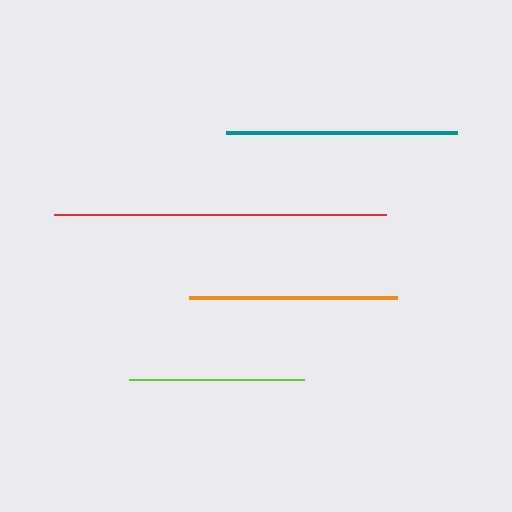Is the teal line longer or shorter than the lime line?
The teal line is longer than the lime line.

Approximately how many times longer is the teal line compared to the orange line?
The teal line is approximately 1.1 times the length of the orange line.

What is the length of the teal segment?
The teal segment is approximately 230 pixels long.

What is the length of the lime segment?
The lime segment is approximately 175 pixels long.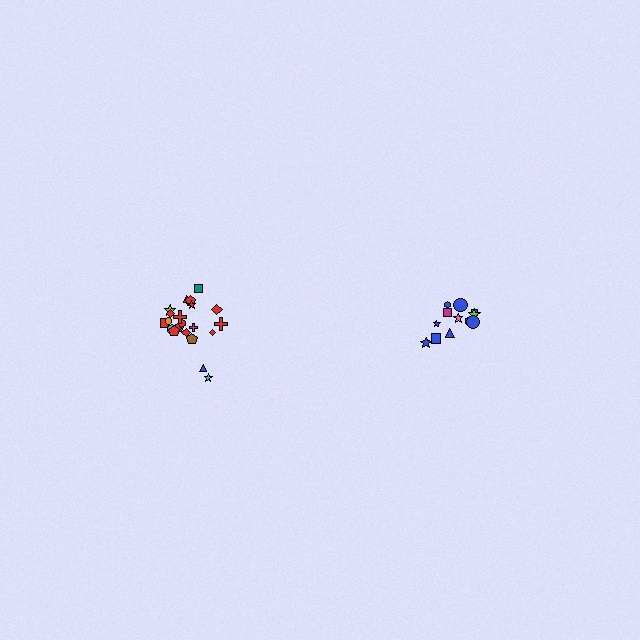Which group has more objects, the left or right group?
The left group.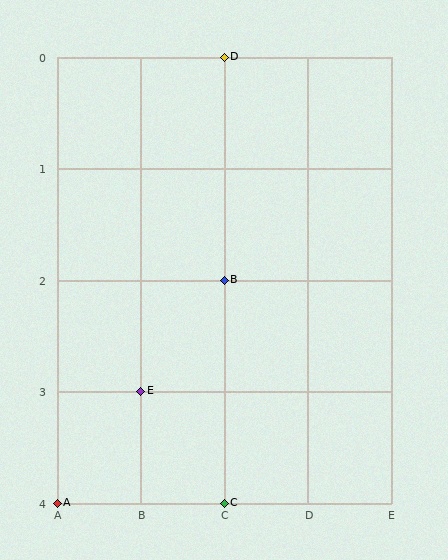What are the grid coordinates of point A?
Point A is at grid coordinates (A, 4).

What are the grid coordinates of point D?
Point D is at grid coordinates (C, 0).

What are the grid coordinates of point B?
Point B is at grid coordinates (C, 2).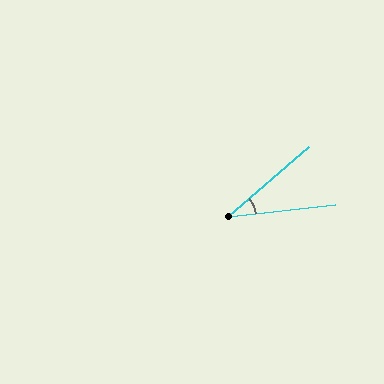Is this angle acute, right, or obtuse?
It is acute.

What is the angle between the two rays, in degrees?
Approximately 35 degrees.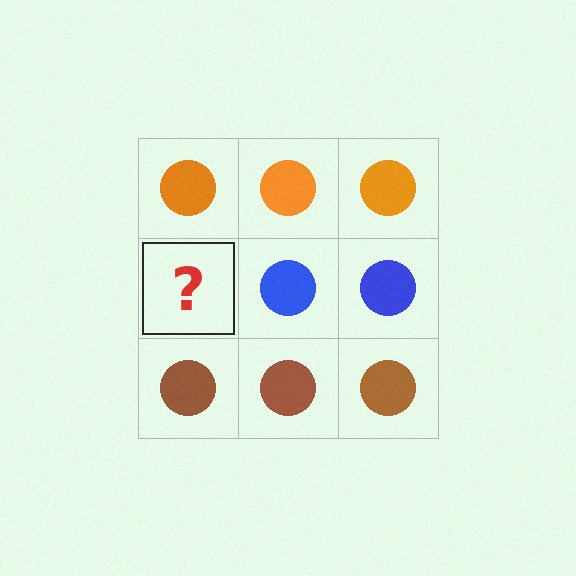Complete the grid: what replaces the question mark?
The question mark should be replaced with a blue circle.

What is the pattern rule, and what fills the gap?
The rule is that each row has a consistent color. The gap should be filled with a blue circle.